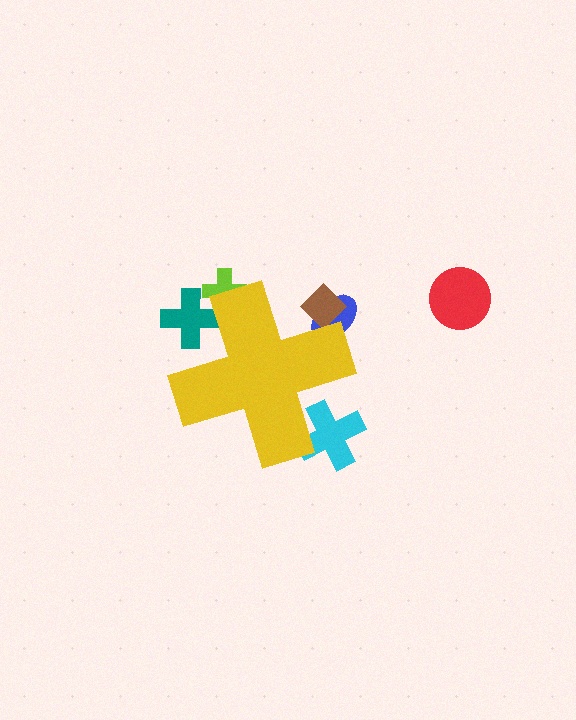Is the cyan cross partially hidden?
Yes, the cyan cross is partially hidden behind the yellow cross.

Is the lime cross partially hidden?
Yes, the lime cross is partially hidden behind the yellow cross.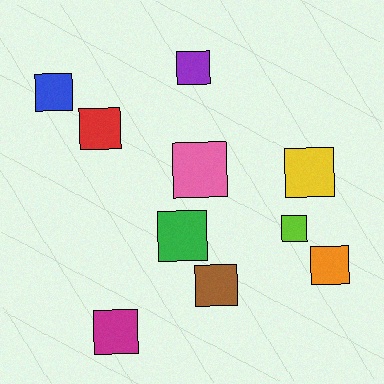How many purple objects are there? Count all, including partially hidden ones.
There is 1 purple object.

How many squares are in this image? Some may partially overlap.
There are 10 squares.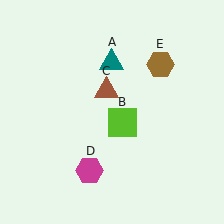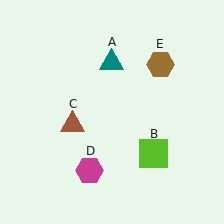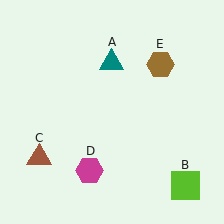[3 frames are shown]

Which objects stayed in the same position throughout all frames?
Teal triangle (object A) and magenta hexagon (object D) and brown hexagon (object E) remained stationary.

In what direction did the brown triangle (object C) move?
The brown triangle (object C) moved down and to the left.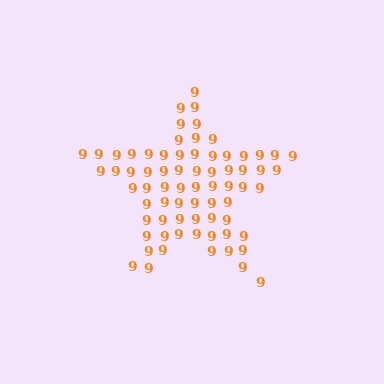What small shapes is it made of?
It is made of small digit 9's.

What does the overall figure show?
The overall figure shows a star.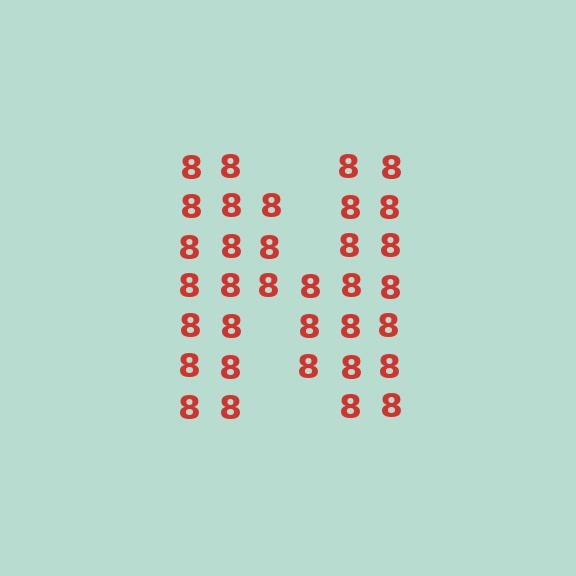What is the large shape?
The large shape is the letter N.